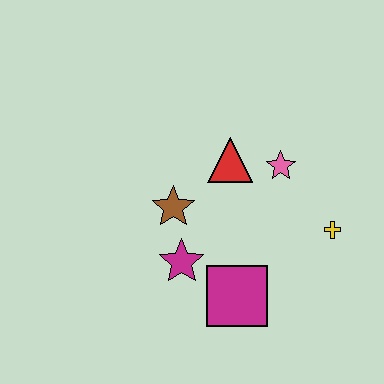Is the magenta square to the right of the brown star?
Yes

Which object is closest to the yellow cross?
The pink star is closest to the yellow cross.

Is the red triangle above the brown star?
Yes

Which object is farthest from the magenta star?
The yellow cross is farthest from the magenta star.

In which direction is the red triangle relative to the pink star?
The red triangle is to the left of the pink star.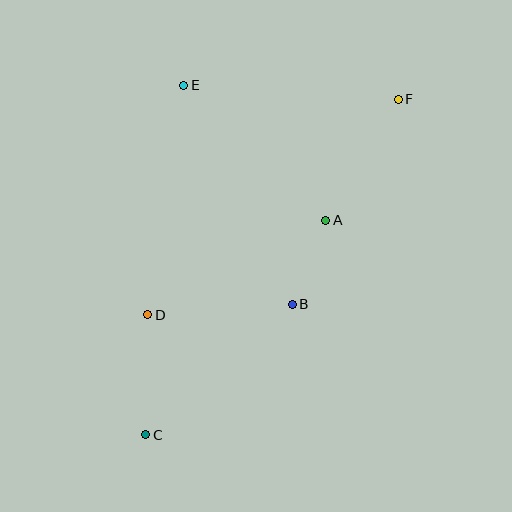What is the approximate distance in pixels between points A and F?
The distance between A and F is approximately 141 pixels.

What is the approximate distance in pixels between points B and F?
The distance between B and F is approximately 230 pixels.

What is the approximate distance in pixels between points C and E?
The distance between C and E is approximately 352 pixels.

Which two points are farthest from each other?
Points C and F are farthest from each other.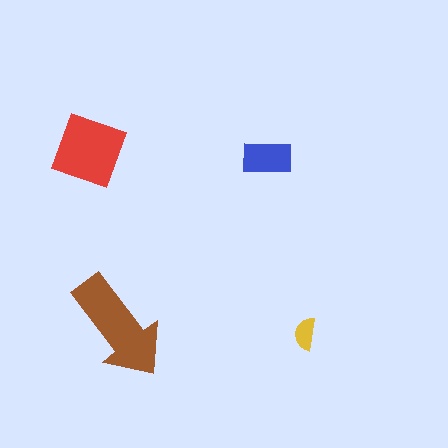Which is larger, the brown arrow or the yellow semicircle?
The brown arrow.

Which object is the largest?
The brown arrow.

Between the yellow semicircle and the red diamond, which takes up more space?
The red diamond.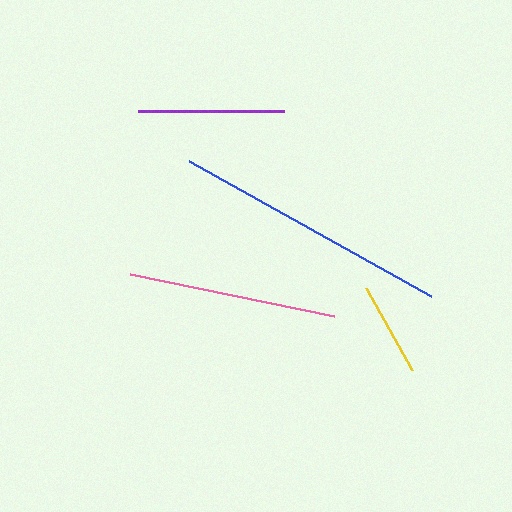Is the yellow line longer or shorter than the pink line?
The pink line is longer than the yellow line.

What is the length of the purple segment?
The purple segment is approximately 146 pixels long.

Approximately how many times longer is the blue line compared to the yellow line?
The blue line is approximately 3.0 times the length of the yellow line.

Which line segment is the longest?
The blue line is the longest at approximately 277 pixels.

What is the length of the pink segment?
The pink segment is approximately 209 pixels long.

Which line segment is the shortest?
The yellow line is the shortest at approximately 94 pixels.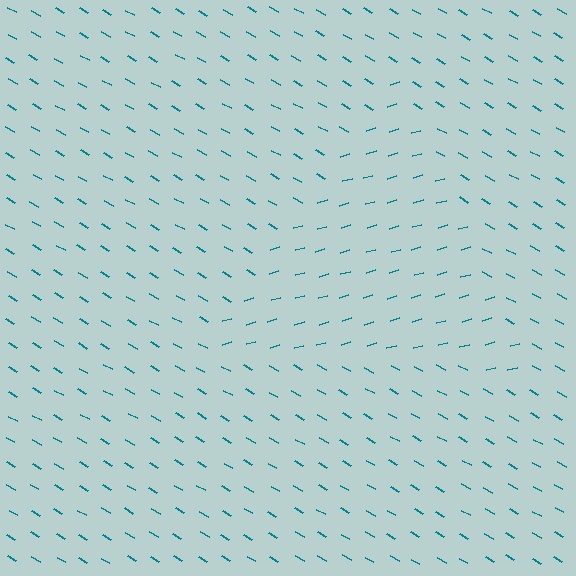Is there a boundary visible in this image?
Yes, there is a texture boundary formed by a change in line orientation.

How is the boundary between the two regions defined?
The boundary is defined purely by a change in line orientation (approximately 45 degrees difference). All lines are the same color and thickness.